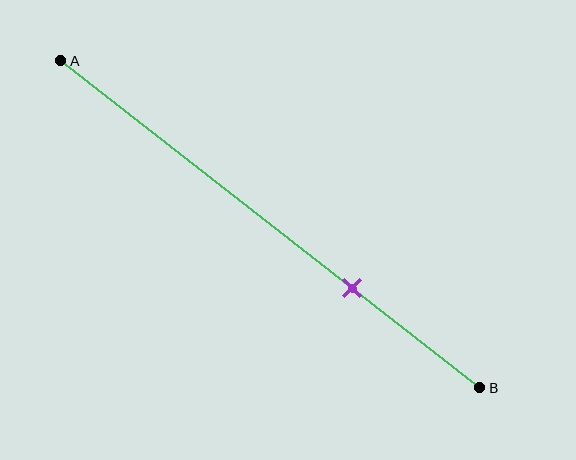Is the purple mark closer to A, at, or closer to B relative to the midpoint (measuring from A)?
The purple mark is closer to point B than the midpoint of segment AB.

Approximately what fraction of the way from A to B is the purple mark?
The purple mark is approximately 70% of the way from A to B.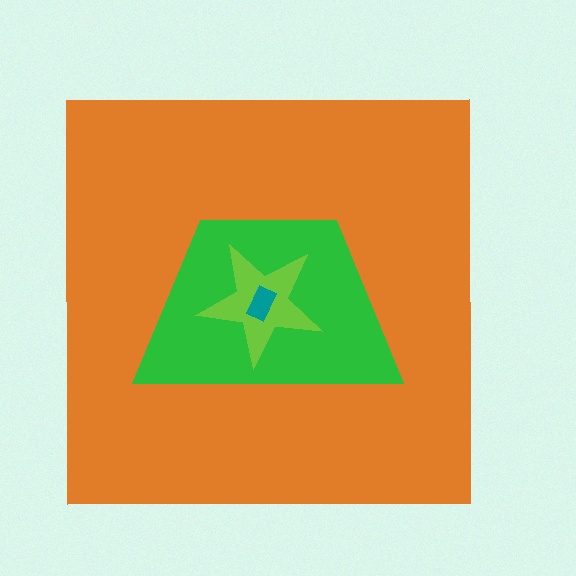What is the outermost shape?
The orange square.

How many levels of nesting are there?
4.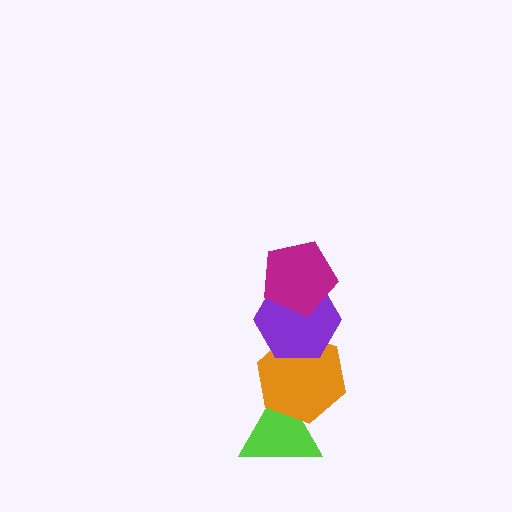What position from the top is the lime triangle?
The lime triangle is 4th from the top.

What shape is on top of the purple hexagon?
The magenta pentagon is on top of the purple hexagon.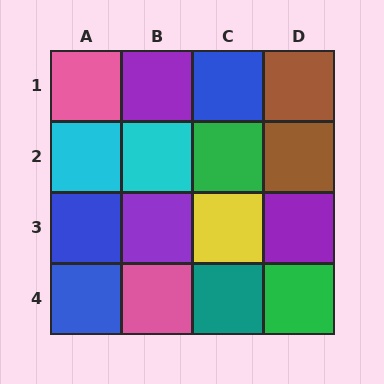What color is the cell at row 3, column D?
Purple.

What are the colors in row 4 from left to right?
Blue, pink, teal, green.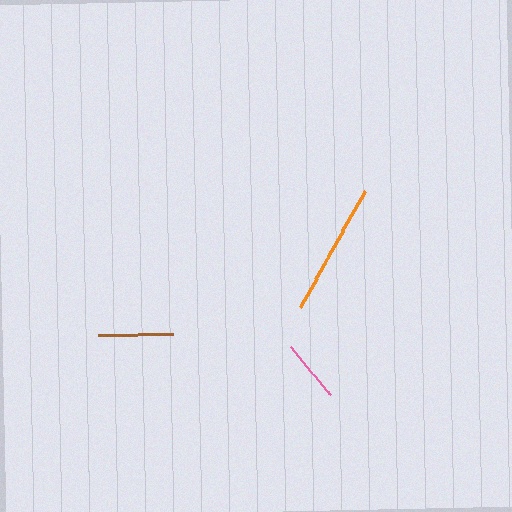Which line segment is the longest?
The orange line is the longest at approximately 134 pixels.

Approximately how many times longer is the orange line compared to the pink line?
The orange line is approximately 2.1 times the length of the pink line.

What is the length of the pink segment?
The pink segment is approximately 63 pixels long.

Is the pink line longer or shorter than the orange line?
The orange line is longer than the pink line.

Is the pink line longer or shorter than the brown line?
The brown line is longer than the pink line.